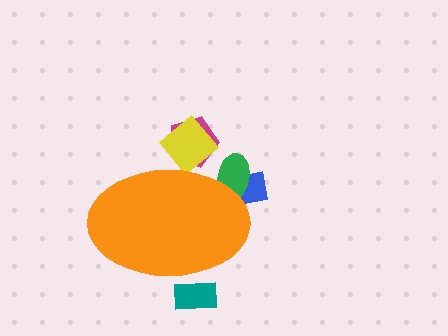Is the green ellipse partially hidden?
Yes, the green ellipse is partially hidden behind the orange ellipse.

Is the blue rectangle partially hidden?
Yes, the blue rectangle is partially hidden behind the orange ellipse.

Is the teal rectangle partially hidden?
Yes, the teal rectangle is partially hidden behind the orange ellipse.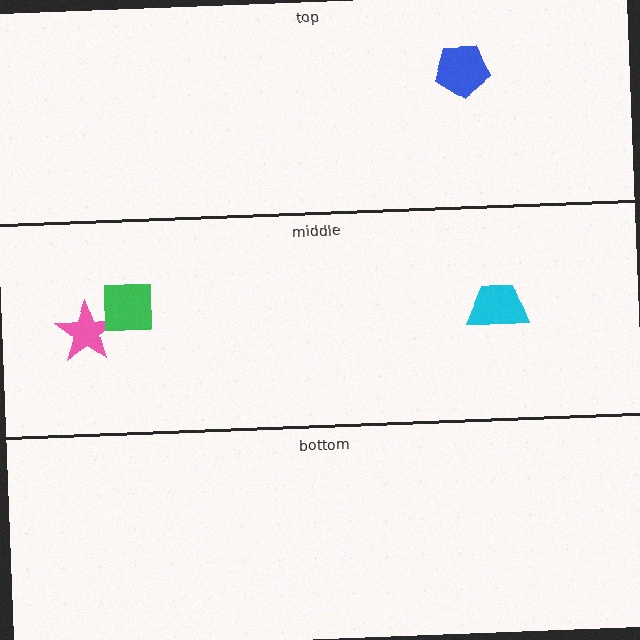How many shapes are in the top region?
1.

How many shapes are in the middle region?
3.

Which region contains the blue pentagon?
The top region.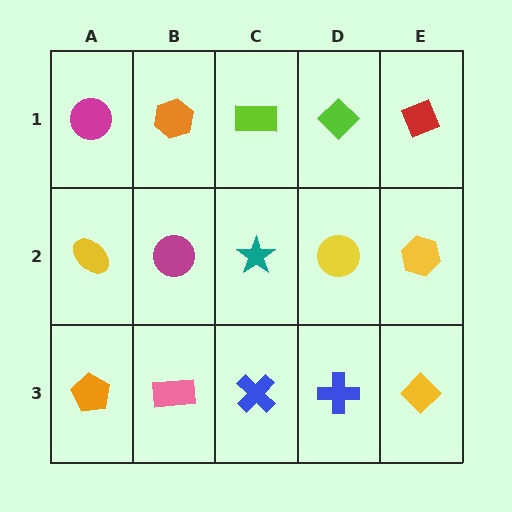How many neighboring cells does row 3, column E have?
2.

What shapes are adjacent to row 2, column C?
A lime rectangle (row 1, column C), a blue cross (row 3, column C), a magenta circle (row 2, column B), a yellow circle (row 2, column D).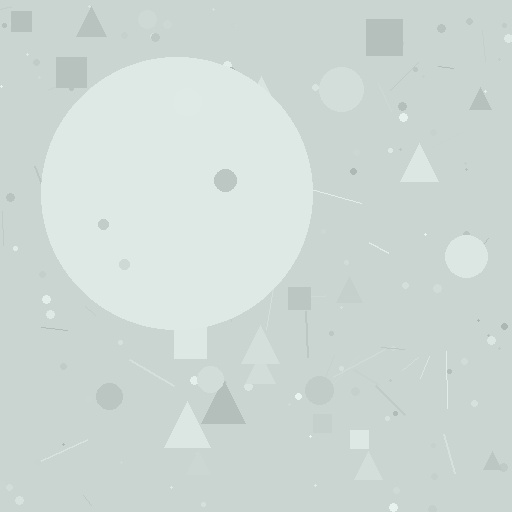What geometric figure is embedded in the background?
A circle is embedded in the background.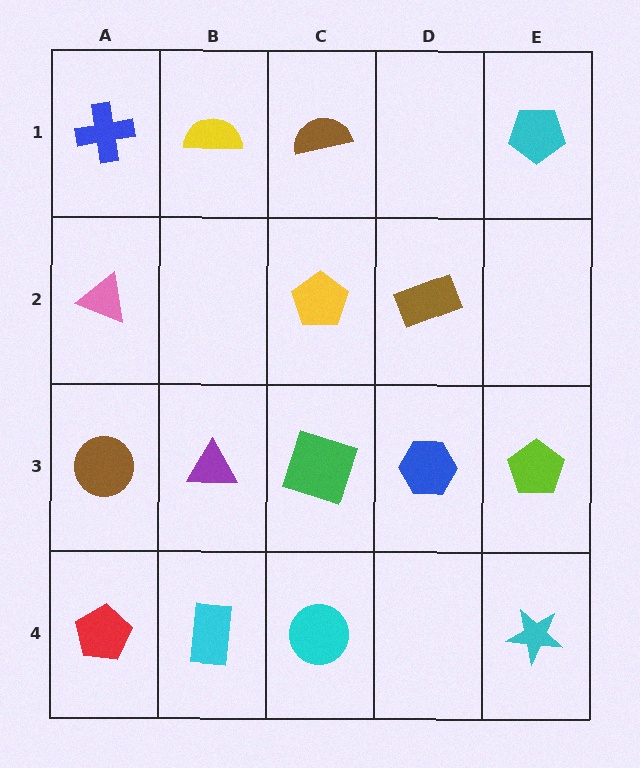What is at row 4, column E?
A cyan star.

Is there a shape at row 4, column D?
No, that cell is empty.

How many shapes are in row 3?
5 shapes.